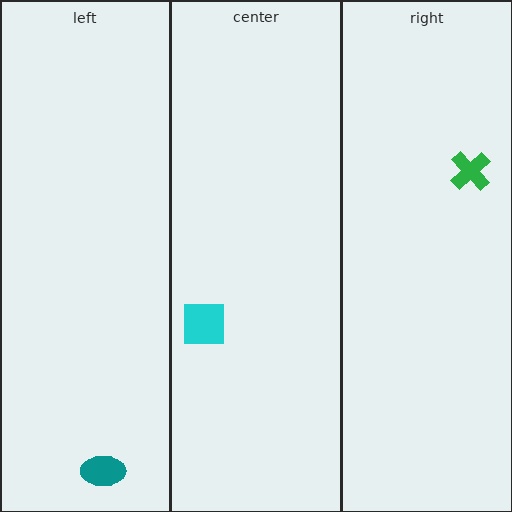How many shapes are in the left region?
1.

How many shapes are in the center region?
1.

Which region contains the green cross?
The right region.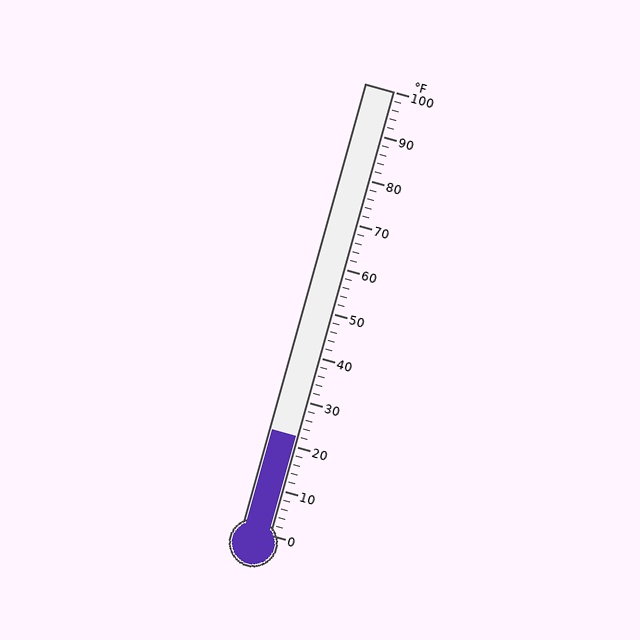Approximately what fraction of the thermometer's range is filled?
The thermometer is filled to approximately 20% of its range.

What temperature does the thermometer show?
The thermometer shows approximately 22°F.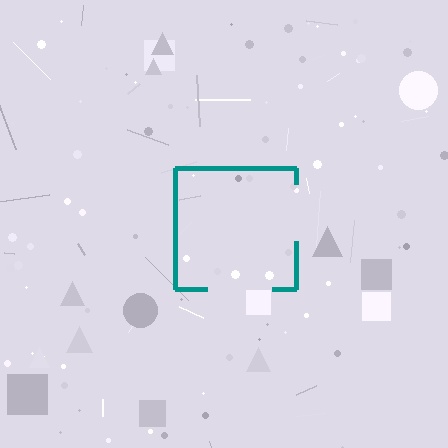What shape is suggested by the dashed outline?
The dashed outline suggests a square.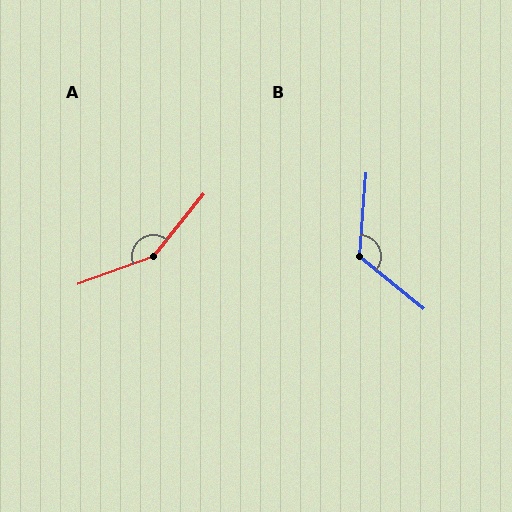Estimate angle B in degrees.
Approximately 125 degrees.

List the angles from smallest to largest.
B (125°), A (149°).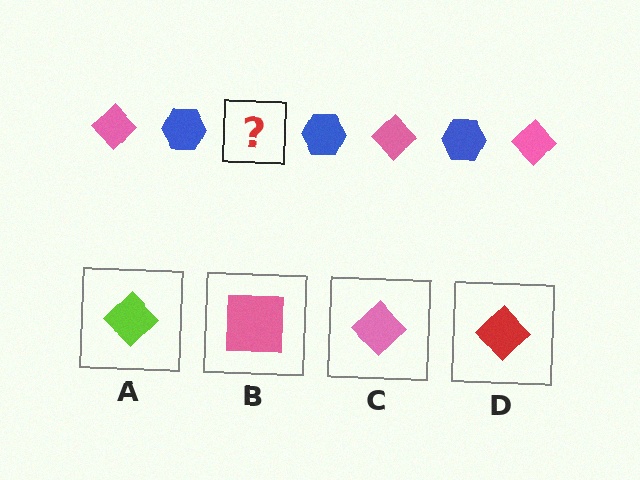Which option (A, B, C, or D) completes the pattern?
C.